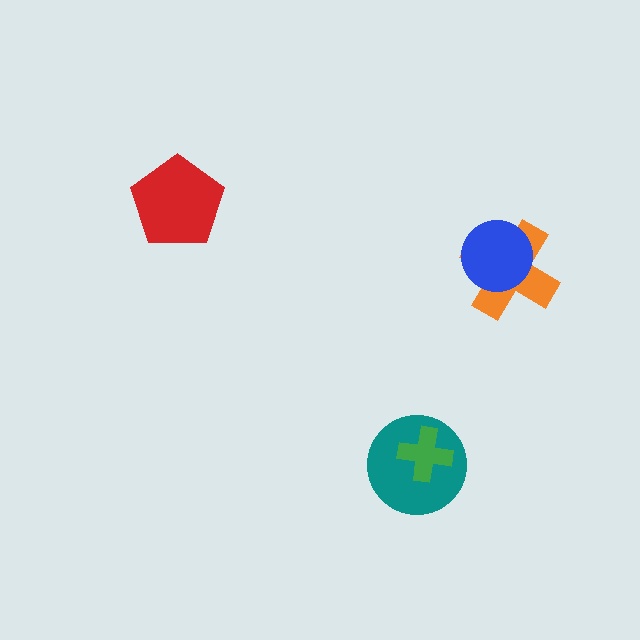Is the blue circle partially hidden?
No, no other shape covers it.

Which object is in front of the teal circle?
The green cross is in front of the teal circle.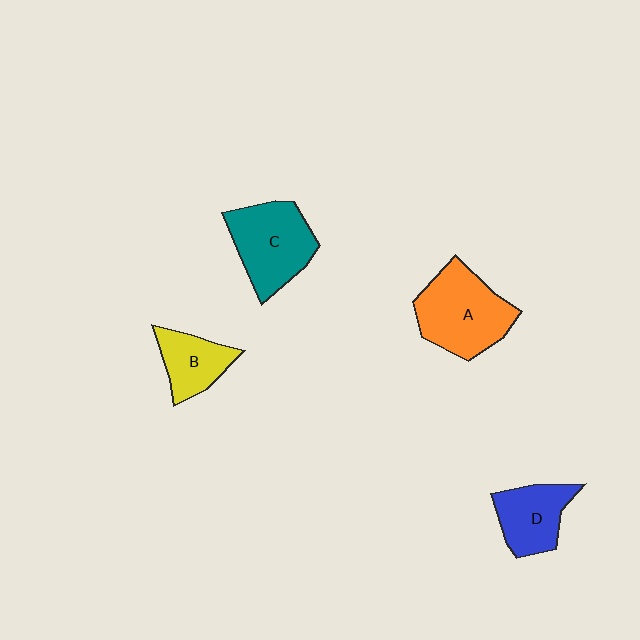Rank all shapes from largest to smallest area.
From largest to smallest: A (orange), C (teal), D (blue), B (yellow).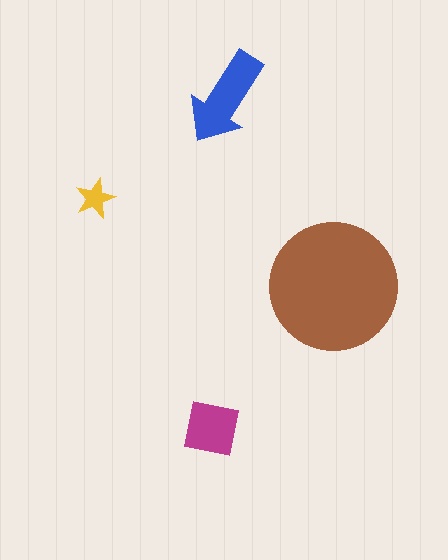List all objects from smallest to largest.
The yellow star, the magenta square, the blue arrow, the brown circle.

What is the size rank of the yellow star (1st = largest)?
4th.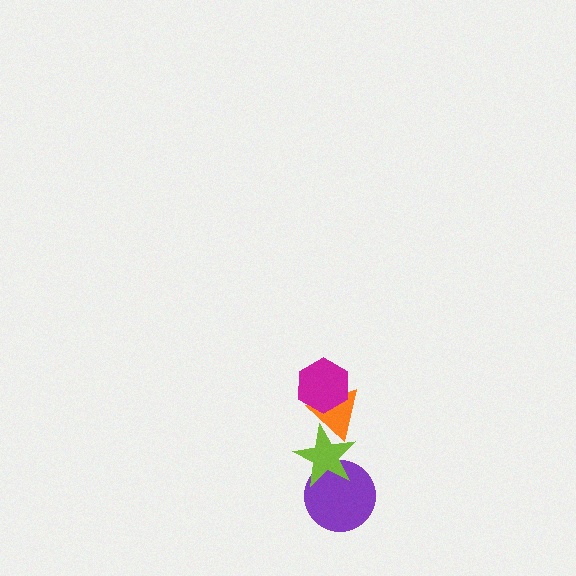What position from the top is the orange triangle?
The orange triangle is 2nd from the top.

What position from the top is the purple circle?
The purple circle is 4th from the top.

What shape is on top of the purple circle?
The lime star is on top of the purple circle.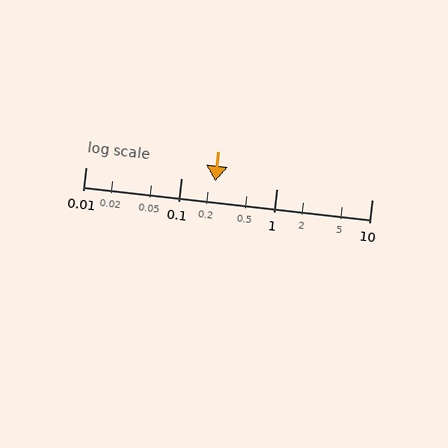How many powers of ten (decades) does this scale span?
The scale spans 3 decades, from 0.01 to 10.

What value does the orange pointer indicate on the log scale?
The pointer indicates approximately 0.23.